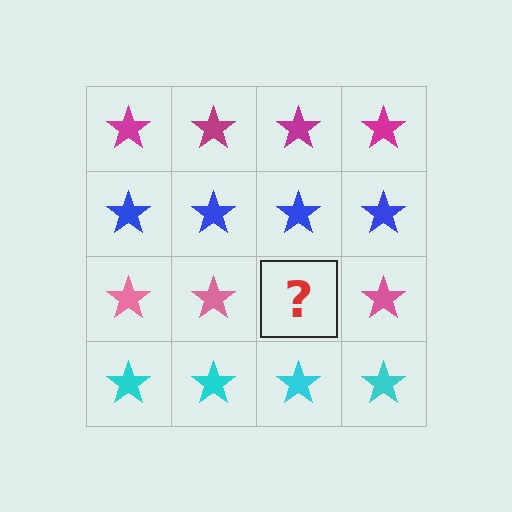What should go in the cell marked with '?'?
The missing cell should contain a pink star.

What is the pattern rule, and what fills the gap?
The rule is that each row has a consistent color. The gap should be filled with a pink star.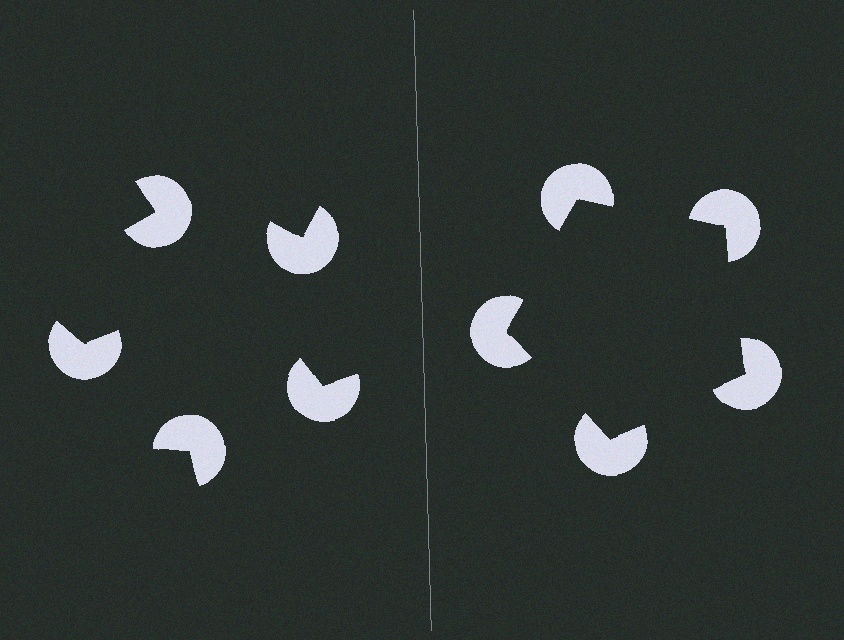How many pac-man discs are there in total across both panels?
10 — 5 on each side.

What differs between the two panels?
The pac-man discs are positioned identically on both sides; only the wedge orientations differ. On the right they align to a pentagon; on the left they are misaligned.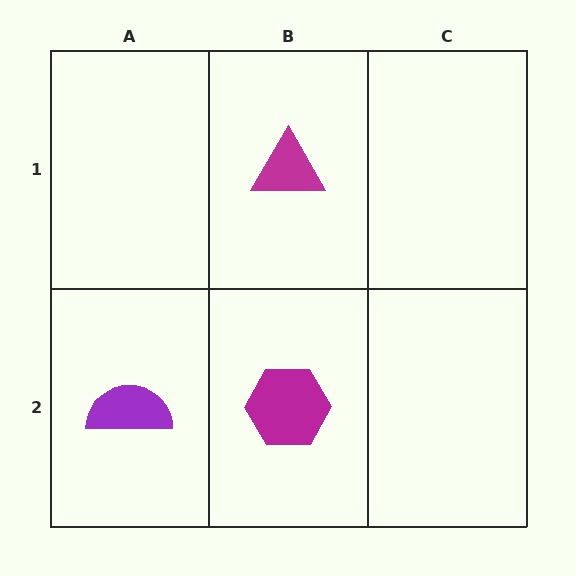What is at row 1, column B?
A magenta triangle.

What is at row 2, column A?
A purple semicircle.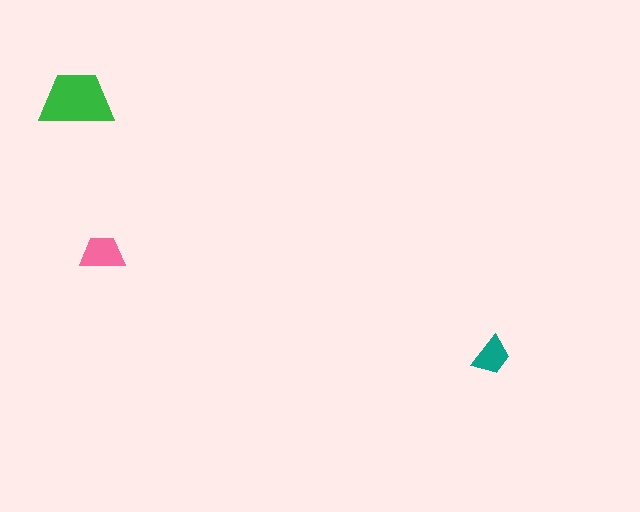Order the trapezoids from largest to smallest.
the green one, the pink one, the teal one.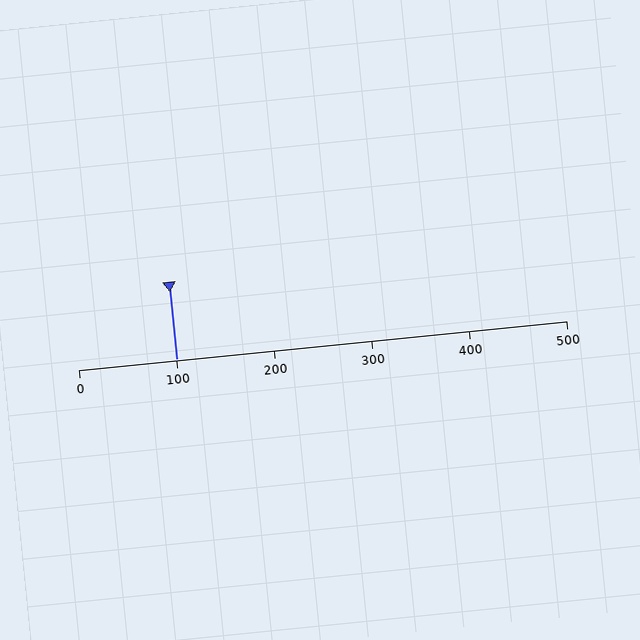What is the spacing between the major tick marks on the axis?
The major ticks are spaced 100 apart.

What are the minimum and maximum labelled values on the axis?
The axis runs from 0 to 500.